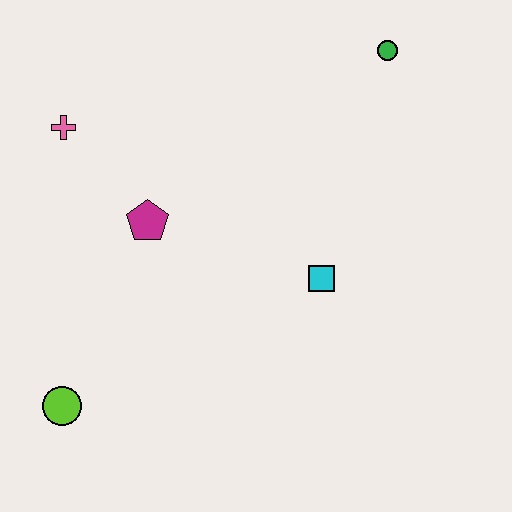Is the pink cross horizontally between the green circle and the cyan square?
No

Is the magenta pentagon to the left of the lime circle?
No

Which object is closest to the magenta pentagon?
The pink cross is closest to the magenta pentagon.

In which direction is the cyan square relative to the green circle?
The cyan square is below the green circle.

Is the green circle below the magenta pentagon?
No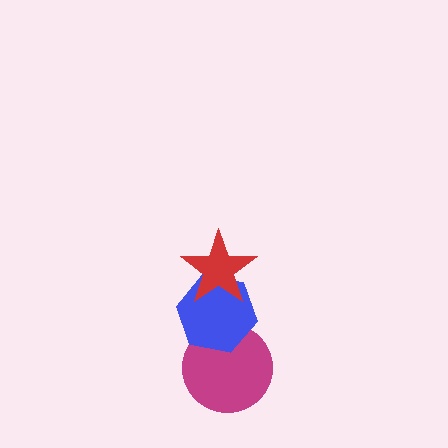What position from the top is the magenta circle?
The magenta circle is 3rd from the top.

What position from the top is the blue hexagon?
The blue hexagon is 2nd from the top.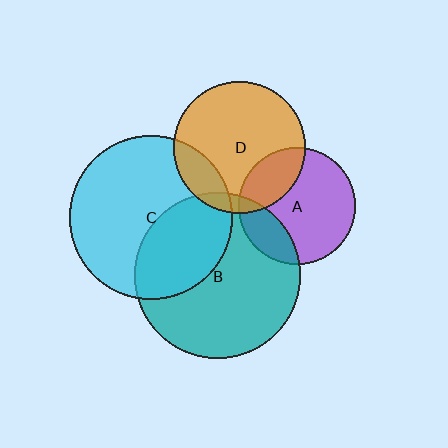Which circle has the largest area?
Circle B (teal).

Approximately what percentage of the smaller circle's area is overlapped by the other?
Approximately 5%.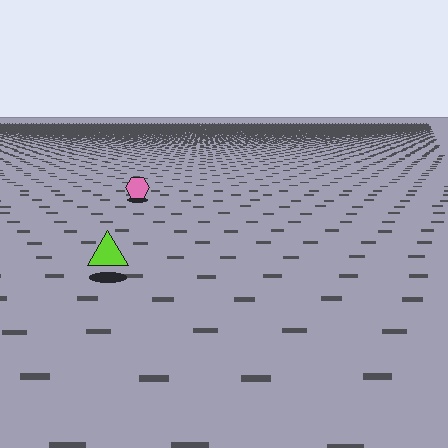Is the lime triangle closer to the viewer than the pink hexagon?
Yes. The lime triangle is closer — you can tell from the texture gradient: the ground texture is coarser near it.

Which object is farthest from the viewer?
The pink hexagon is farthest from the viewer. It appears smaller and the ground texture around it is denser.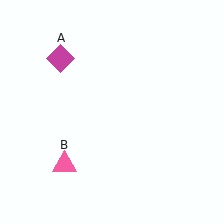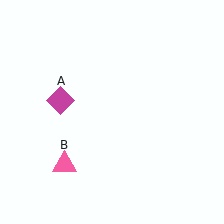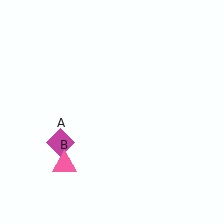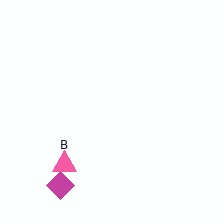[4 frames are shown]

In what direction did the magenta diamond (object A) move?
The magenta diamond (object A) moved down.